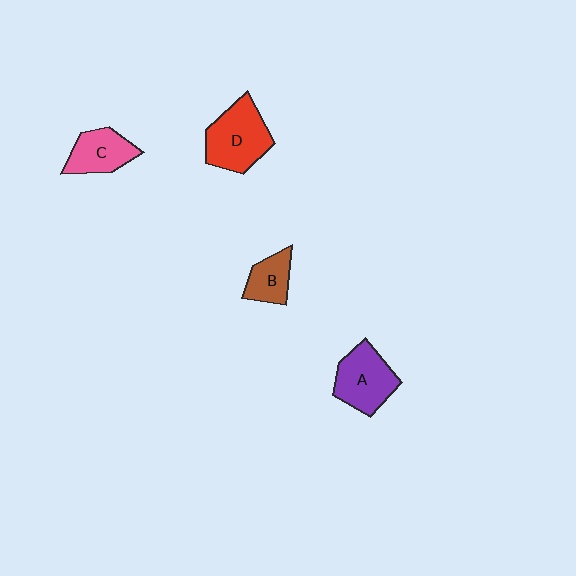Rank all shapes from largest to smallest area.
From largest to smallest: D (red), A (purple), C (pink), B (brown).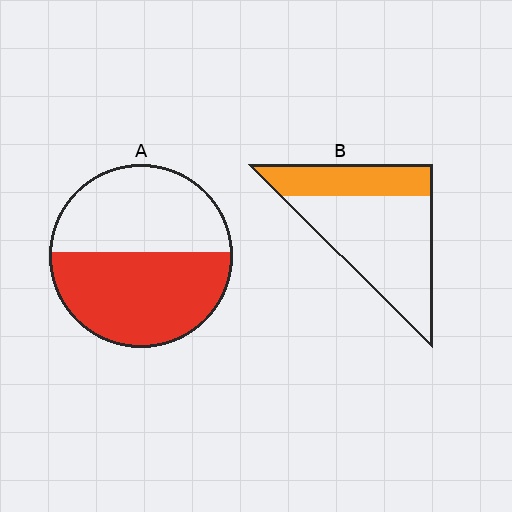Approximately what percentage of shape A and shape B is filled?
A is approximately 55% and B is approximately 30%.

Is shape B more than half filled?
No.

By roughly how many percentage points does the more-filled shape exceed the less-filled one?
By roughly 20 percentage points (A over B).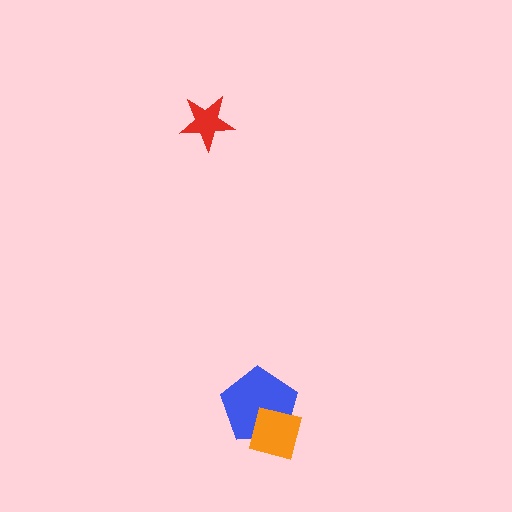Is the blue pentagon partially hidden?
Yes, it is partially covered by another shape.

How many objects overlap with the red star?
0 objects overlap with the red star.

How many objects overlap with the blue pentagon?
1 object overlaps with the blue pentagon.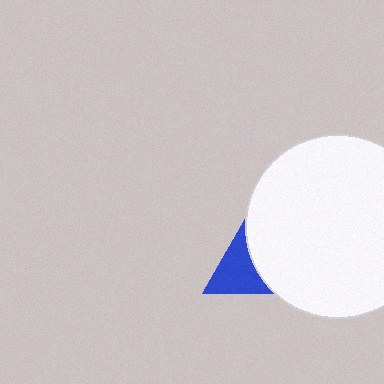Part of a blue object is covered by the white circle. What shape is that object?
It is a triangle.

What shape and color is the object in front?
The object in front is a white circle.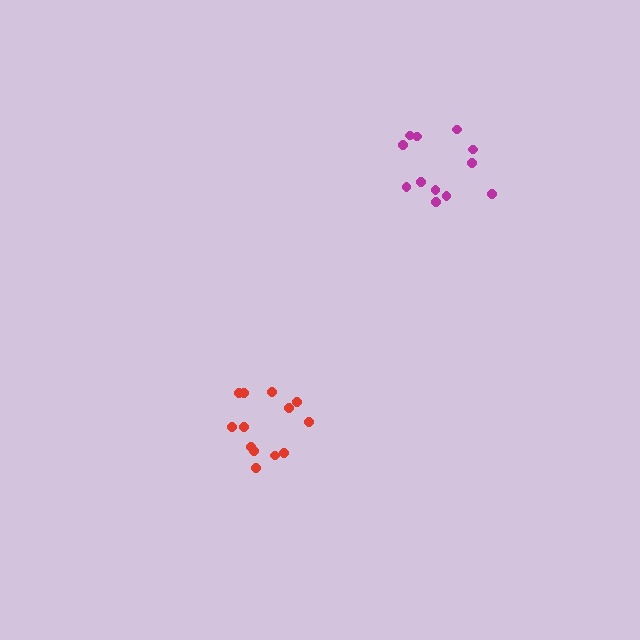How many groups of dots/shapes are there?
There are 2 groups.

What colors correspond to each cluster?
The clusters are colored: red, magenta.